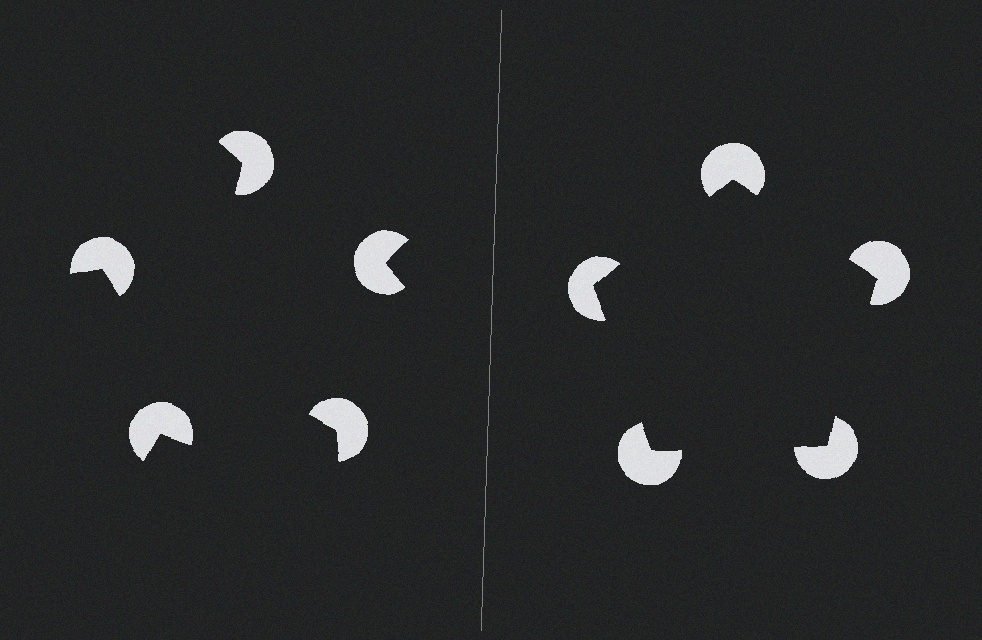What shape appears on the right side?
An illusory pentagon.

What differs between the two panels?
The pac-man discs are positioned identically on both sides; only the wedge orientations differ. On the right they align to a pentagon; on the left they are misaligned.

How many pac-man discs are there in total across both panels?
10 — 5 on each side.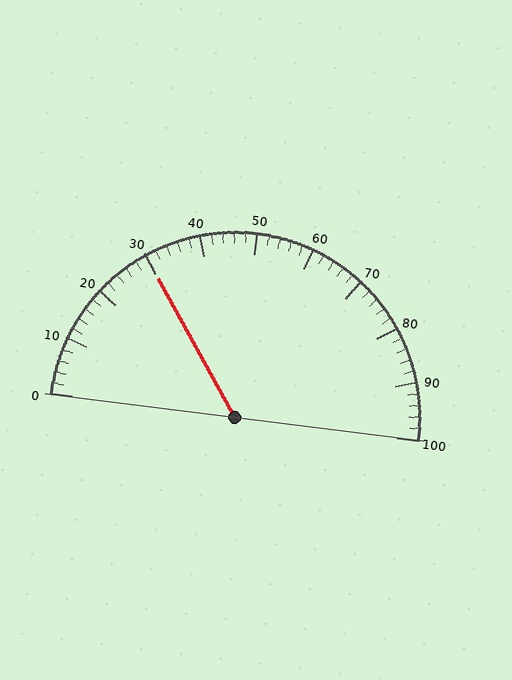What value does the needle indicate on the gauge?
The needle indicates approximately 30.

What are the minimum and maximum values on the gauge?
The gauge ranges from 0 to 100.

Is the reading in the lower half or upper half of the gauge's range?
The reading is in the lower half of the range (0 to 100).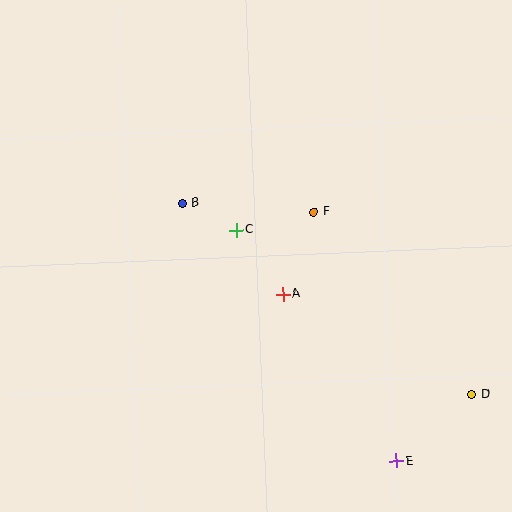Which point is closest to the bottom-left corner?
Point A is closest to the bottom-left corner.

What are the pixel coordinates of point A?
Point A is at (283, 294).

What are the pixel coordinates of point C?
Point C is at (236, 230).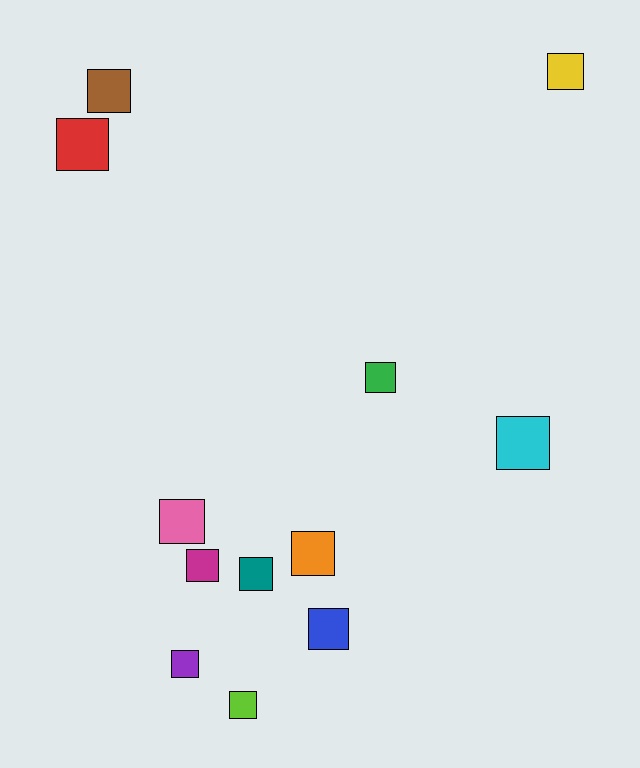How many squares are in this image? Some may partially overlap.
There are 12 squares.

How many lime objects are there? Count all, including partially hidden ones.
There is 1 lime object.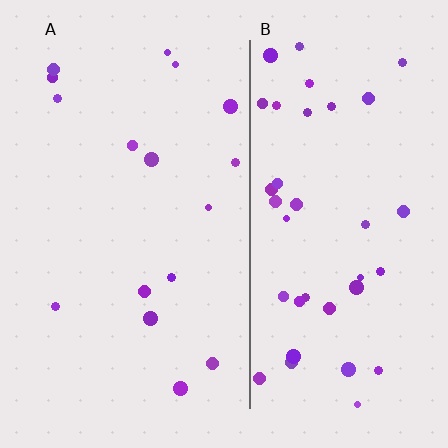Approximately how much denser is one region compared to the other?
Approximately 2.4× — region B over region A.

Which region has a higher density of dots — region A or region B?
B (the right).